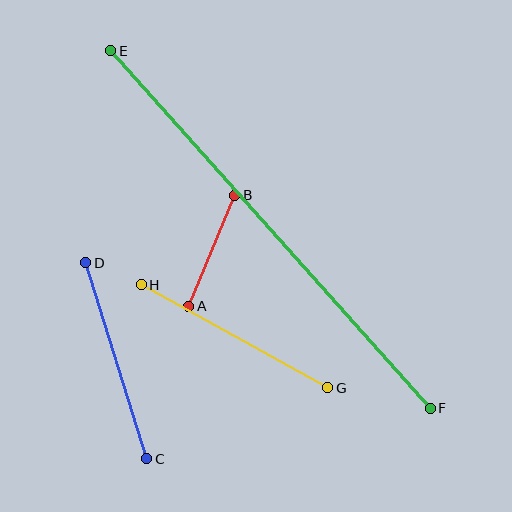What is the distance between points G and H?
The distance is approximately 213 pixels.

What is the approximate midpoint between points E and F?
The midpoint is at approximately (270, 230) pixels.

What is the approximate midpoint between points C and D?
The midpoint is at approximately (116, 361) pixels.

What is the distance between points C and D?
The distance is approximately 205 pixels.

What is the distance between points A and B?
The distance is approximately 120 pixels.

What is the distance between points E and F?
The distance is approximately 480 pixels.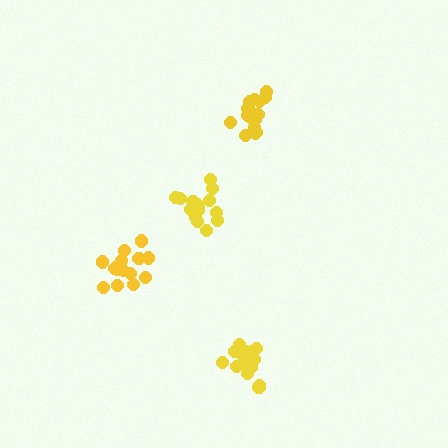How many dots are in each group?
Group 1: 18 dots, Group 2: 17 dots, Group 3: 19 dots, Group 4: 16 dots (70 total).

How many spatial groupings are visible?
There are 4 spatial groupings.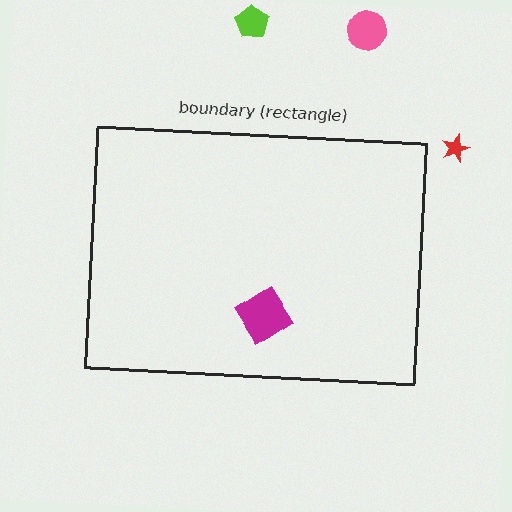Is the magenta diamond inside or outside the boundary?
Inside.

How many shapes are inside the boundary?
1 inside, 3 outside.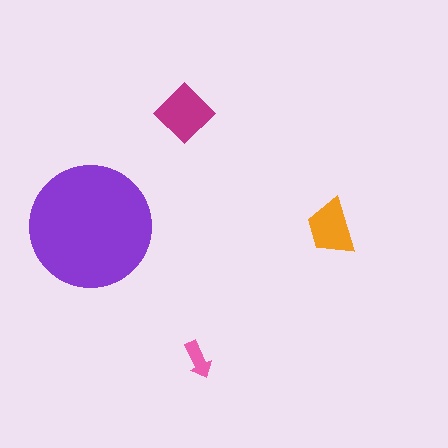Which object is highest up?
The magenta diamond is topmost.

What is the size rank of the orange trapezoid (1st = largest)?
3rd.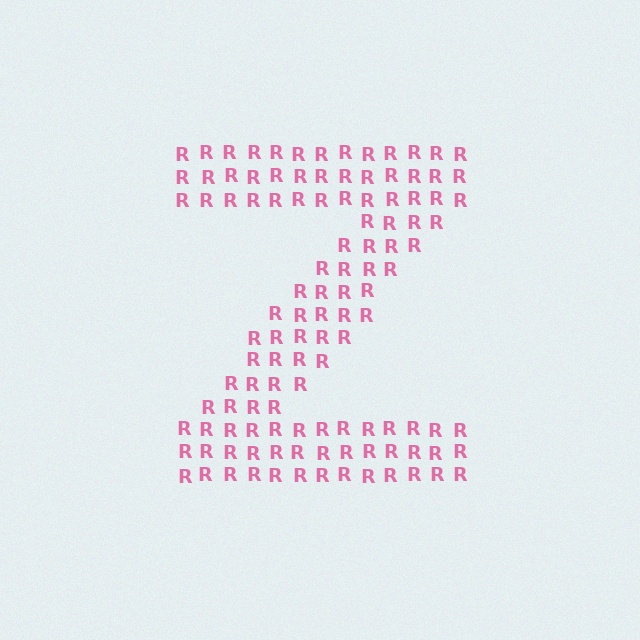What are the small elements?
The small elements are letter R's.